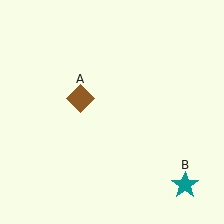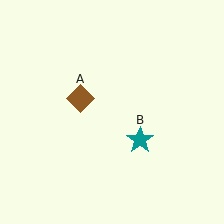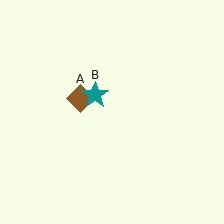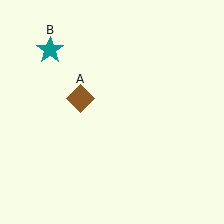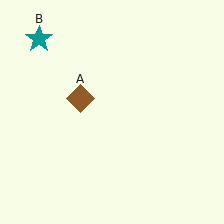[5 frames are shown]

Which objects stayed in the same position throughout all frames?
Brown diamond (object A) remained stationary.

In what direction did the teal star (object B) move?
The teal star (object B) moved up and to the left.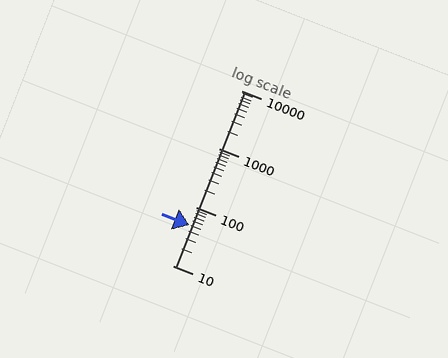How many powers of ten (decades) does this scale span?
The scale spans 3 decades, from 10 to 10000.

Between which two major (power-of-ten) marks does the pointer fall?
The pointer is between 10 and 100.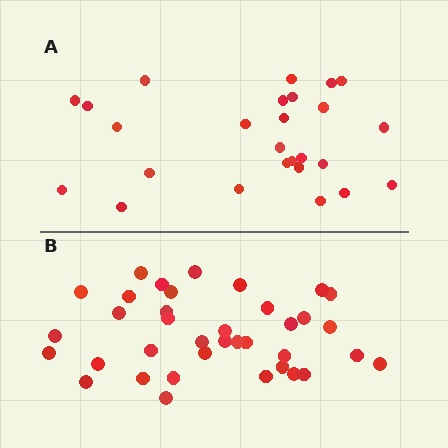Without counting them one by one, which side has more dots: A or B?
Region B (the bottom region) has more dots.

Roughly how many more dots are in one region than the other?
Region B has roughly 12 or so more dots than region A.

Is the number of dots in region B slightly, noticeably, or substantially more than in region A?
Region B has noticeably more, but not dramatically so. The ratio is roughly 1.4 to 1.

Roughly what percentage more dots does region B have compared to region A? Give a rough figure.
About 40% more.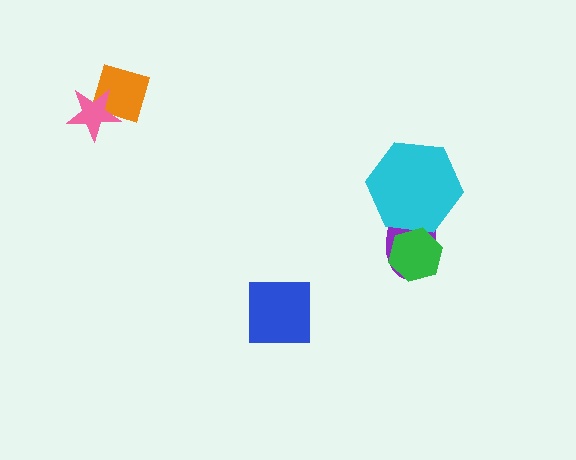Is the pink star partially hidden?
No, no other shape covers it.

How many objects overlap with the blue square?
0 objects overlap with the blue square.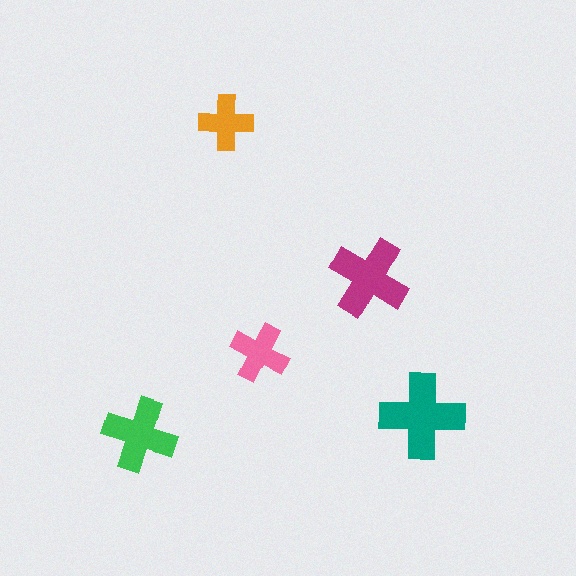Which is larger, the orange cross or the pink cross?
The pink one.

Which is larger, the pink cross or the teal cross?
The teal one.